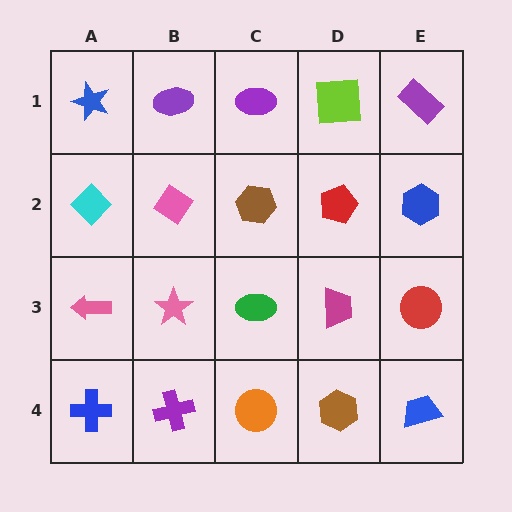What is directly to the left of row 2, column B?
A cyan diamond.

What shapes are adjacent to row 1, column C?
A brown hexagon (row 2, column C), a purple ellipse (row 1, column B), a lime square (row 1, column D).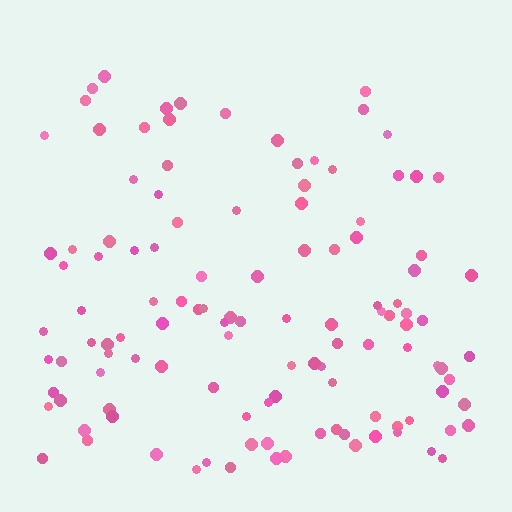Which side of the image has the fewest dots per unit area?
The top.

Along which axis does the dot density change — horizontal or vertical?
Vertical.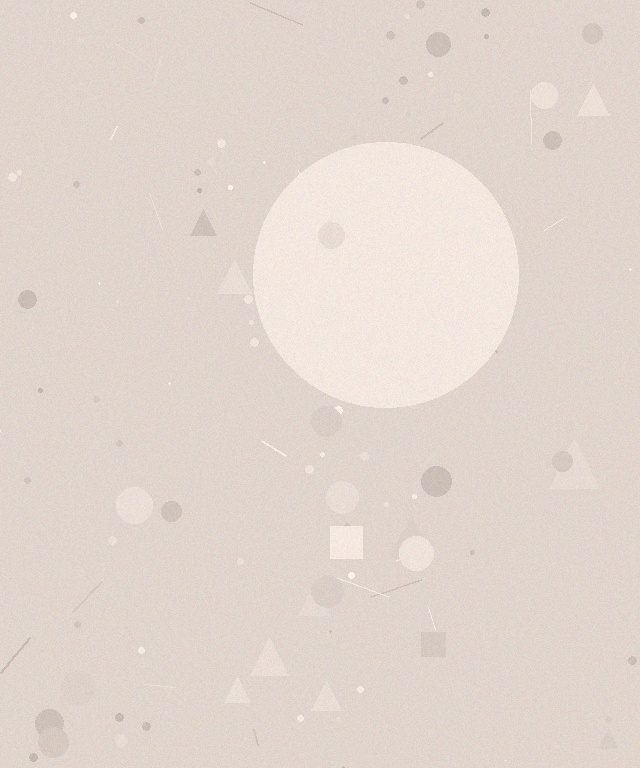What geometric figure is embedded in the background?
A circle is embedded in the background.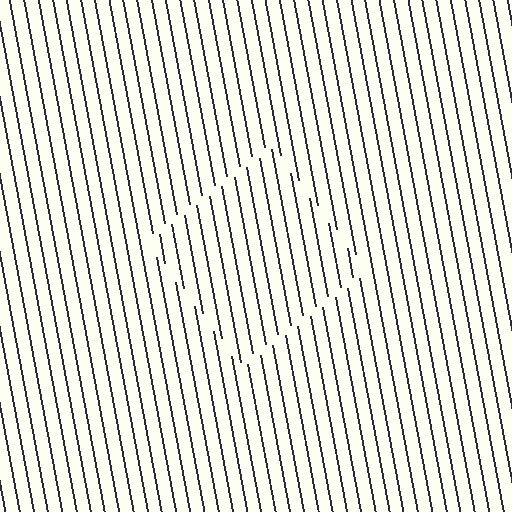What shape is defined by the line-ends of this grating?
An illusory square. The interior of the shape contains the same grating, shifted by half a period — the contour is defined by the phase discontinuity where line-ends from the inner and outer gratings abut.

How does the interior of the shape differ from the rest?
The interior of the shape contains the same grating, shifted by half a period — the contour is defined by the phase discontinuity where line-ends from the inner and outer gratings abut.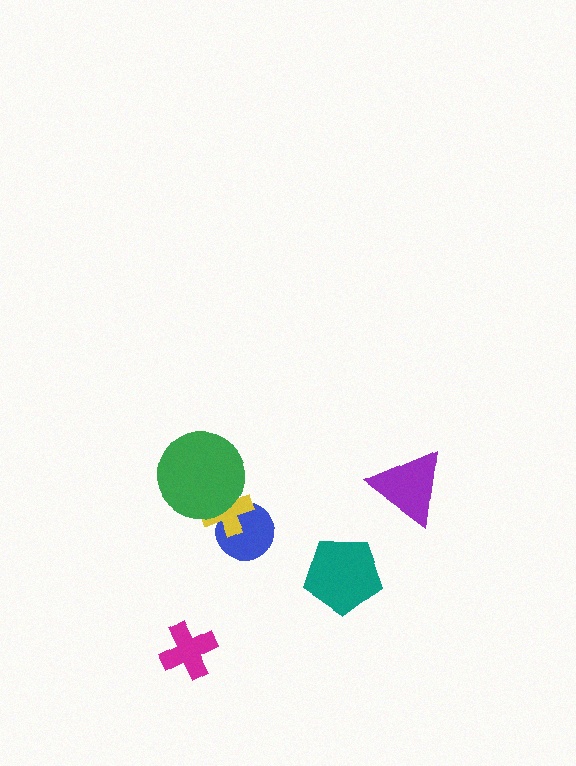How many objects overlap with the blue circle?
1 object overlaps with the blue circle.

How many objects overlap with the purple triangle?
0 objects overlap with the purple triangle.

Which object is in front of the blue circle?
The yellow cross is in front of the blue circle.